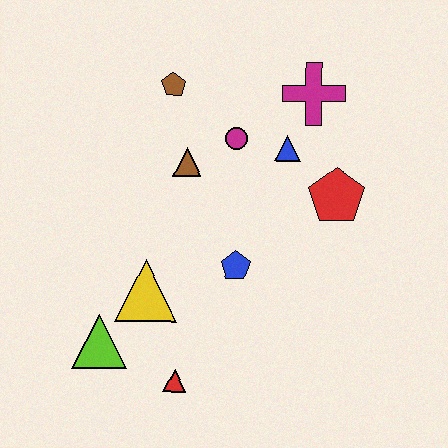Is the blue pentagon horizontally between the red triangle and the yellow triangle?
No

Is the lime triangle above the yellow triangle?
No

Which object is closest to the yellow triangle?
The lime triangle is closest to the yellow triangle.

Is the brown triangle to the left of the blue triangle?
Yes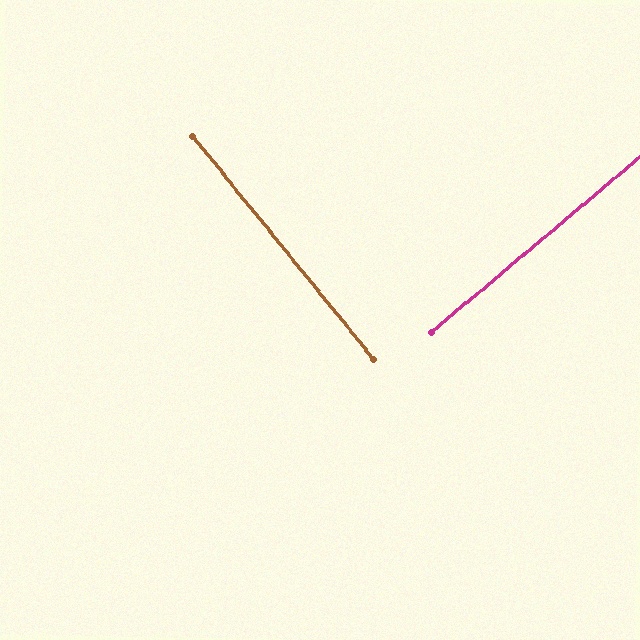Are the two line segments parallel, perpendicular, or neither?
Perpendicular — they meet at approximately 89°.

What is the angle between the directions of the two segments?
Approximately 89 degrees.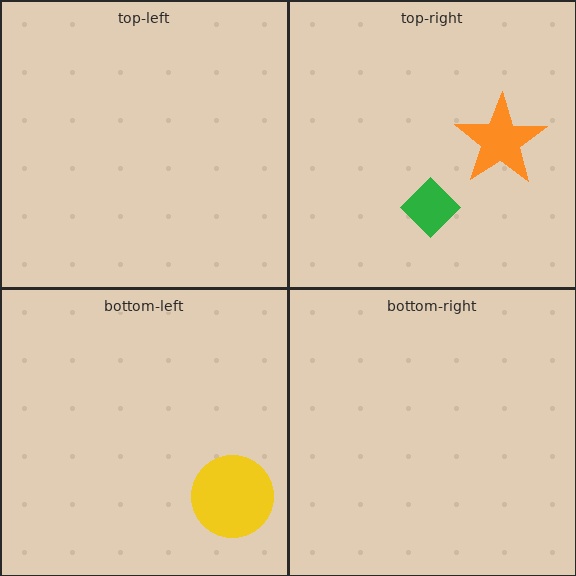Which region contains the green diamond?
The top-right region.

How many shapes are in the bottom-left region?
1.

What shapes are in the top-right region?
The orange star, the green diamond.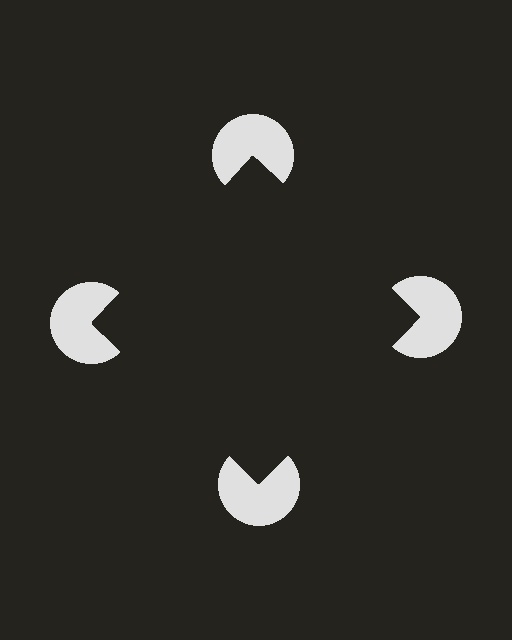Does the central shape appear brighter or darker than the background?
It typically appears slightly darker than the background, even though no actual brightness change is drawn.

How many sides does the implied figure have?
4 sides.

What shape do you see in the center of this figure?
An illusory square — its edges are inferred from the aligned wedge cuts in the pac-man discs, not physically drawn.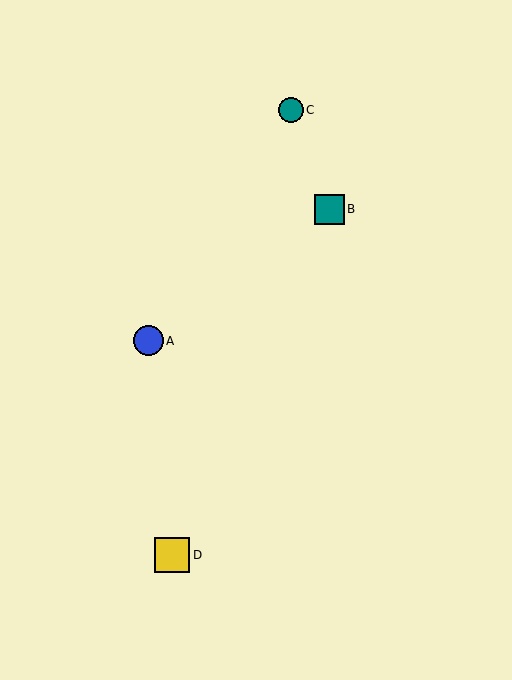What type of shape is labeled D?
Shape D is a yellow square.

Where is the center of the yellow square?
The center of the yellow square is at (172, 555).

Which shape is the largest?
The yellow square (labeled D) is the largest.